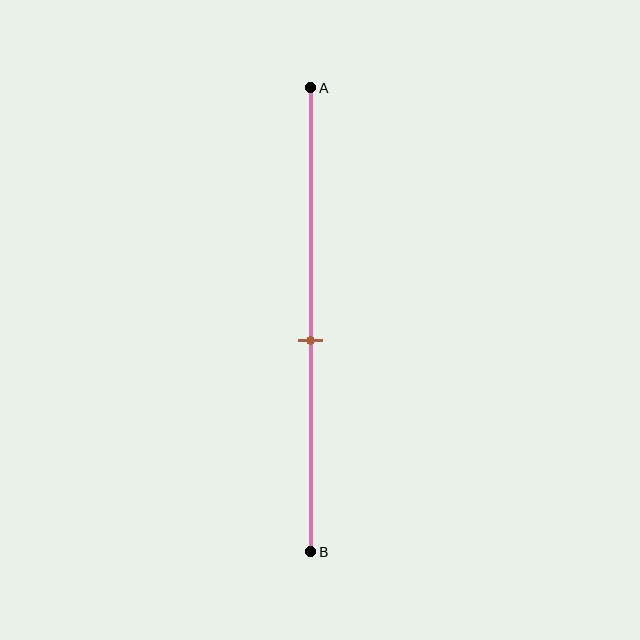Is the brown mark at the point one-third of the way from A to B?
No, the mark is at about 55% from A, not at the 33% one-third point.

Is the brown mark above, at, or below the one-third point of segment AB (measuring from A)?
The brown mark is below the one-third point of segment AB.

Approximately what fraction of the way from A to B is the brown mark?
The brown mark is approximately 55% of the way from A to B.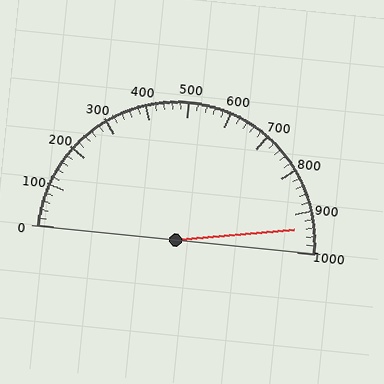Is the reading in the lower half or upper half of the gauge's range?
The reading is in the upper half of the range (0 to 1000).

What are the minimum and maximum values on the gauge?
The gauge ranges from 0 to 1000.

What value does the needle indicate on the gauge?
The needle indicates approximately 940.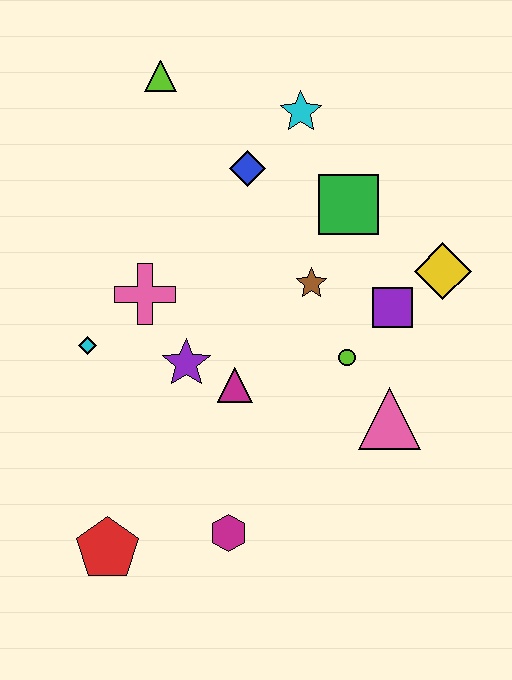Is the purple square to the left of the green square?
No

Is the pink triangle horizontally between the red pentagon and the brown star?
No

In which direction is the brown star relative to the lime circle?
The brown star is above the lime circle.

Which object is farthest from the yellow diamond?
The red pentagon is farthest from the yellow diamond.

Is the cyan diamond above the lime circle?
Yes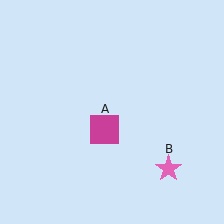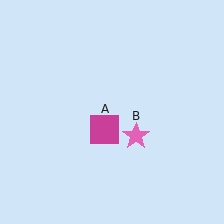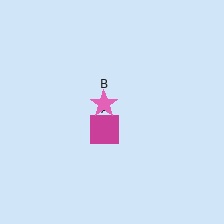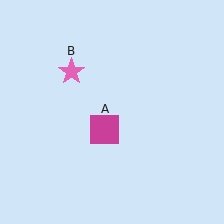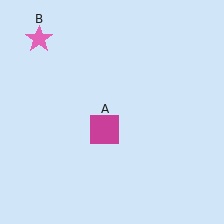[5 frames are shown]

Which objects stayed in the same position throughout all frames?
Magenta square (object A) remained stationary.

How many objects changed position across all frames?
1 object changed position: pink star (object B).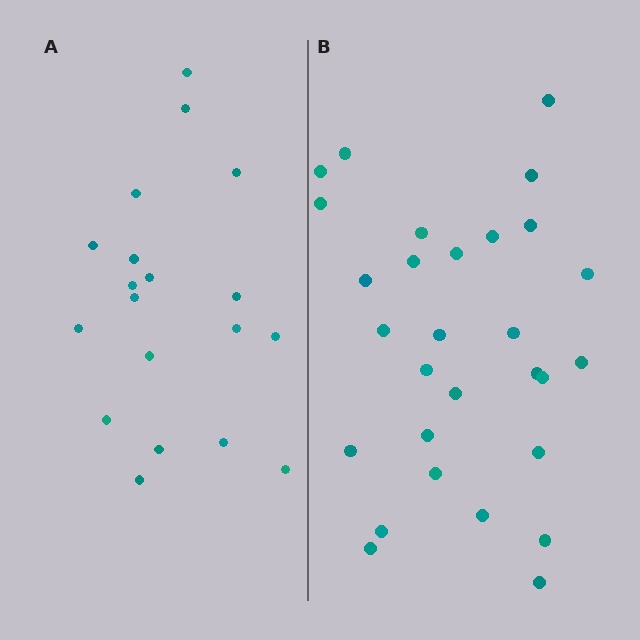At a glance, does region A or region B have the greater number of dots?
Region B (the right region) has more dots.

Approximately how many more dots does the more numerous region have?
Region B has roughly 10 or so more dots than region A.